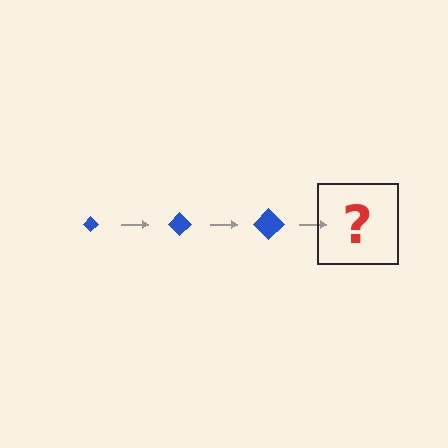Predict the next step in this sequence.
The next step is a blue diamond, larger than the previous one.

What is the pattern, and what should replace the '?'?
The pattern is that the diamond gets progressively larger each step. The '?' should be a blue diamond, larger than the previous one.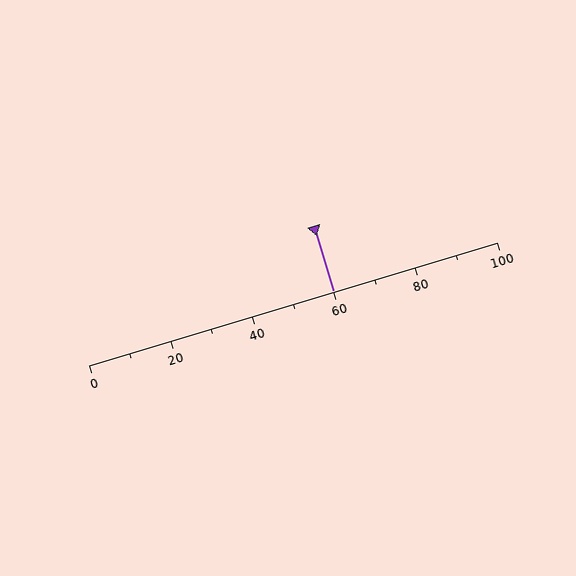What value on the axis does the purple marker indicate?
The marker indicates approximately 60.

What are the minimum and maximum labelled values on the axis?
The axis runs from 0 to 100.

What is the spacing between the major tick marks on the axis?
The major ticks are spaced 20 apart.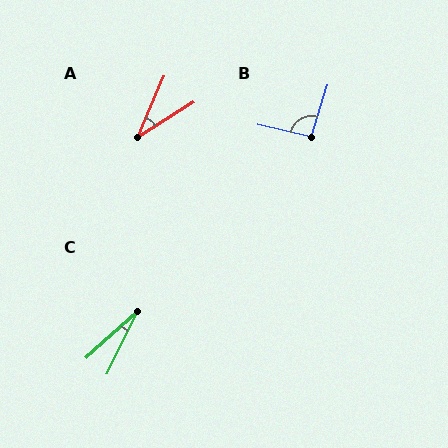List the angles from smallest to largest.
C (22°), A (35°), B (94°).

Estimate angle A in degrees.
Approximately 35 degrees.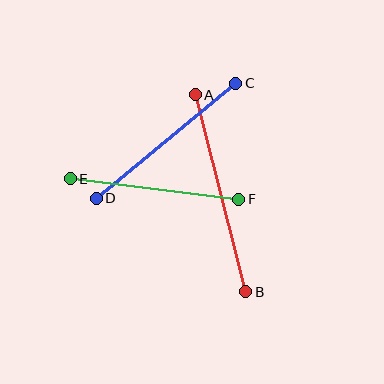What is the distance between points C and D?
The distance is approximately 181 pixels.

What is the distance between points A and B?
The distance is approximately 203 pixels.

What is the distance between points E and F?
The distance is approximately 170 pixels.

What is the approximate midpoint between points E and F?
The midpoint is at approximately (154, 189) pixels.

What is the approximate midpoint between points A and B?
The midpoint is at approximately (221, 193) pixels.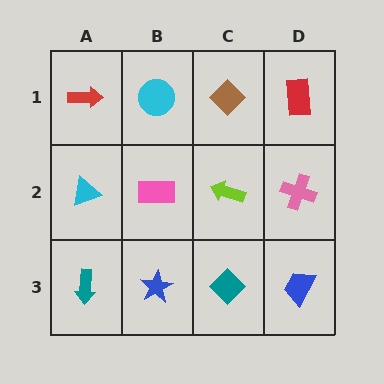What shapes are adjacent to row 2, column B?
A cyan circle (row 1, column B), a blue star (row 3, column B), a cyan triangle (row 2, column A), a lime arrow (row 2, column C).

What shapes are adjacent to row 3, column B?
A pink rectangle (row 2, column B), a teal arrow (row 3, column A), a teal diamond (row 3, column C).